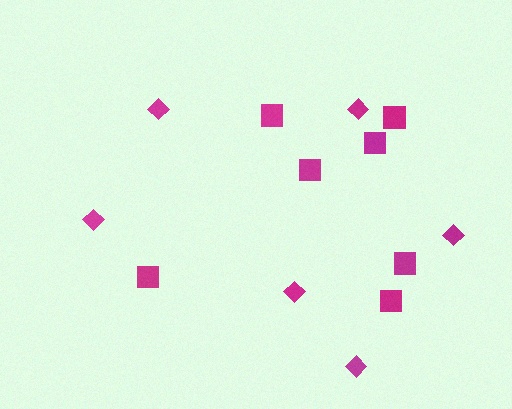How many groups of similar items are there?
There are 2 groups: one group of diamonds (6) and one group of squares (7).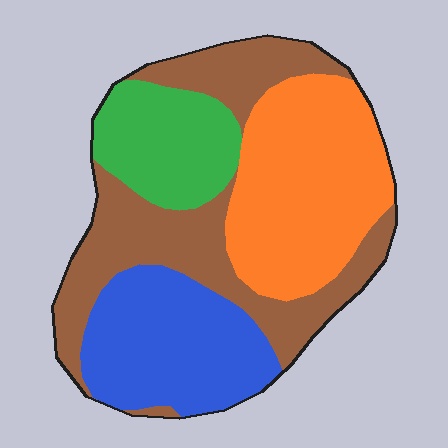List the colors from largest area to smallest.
From largest to smallest: brown, orange, blue, green.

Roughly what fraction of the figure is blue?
Blue takes up about one quarter (1/4) of the figure.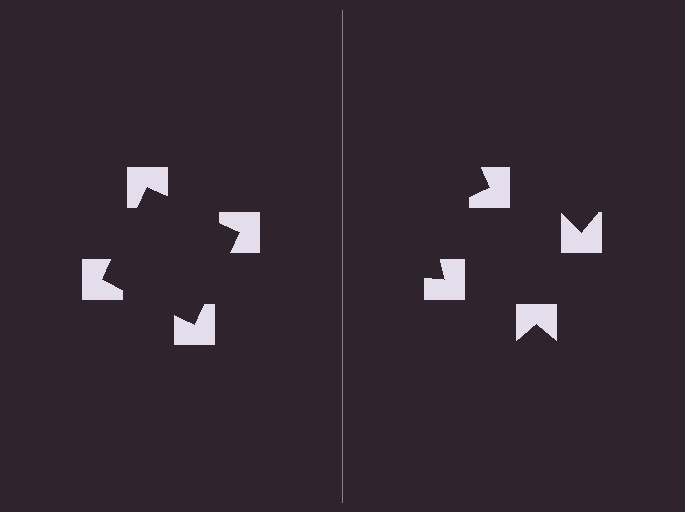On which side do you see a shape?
An illusory square appears on the left side. On the right side the wedge cuts are rotated, so no coherent shape forms.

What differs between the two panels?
The notched squares are positioned identically on both sides; only the wedge orientations differ. On the left they align to a square; on the right they are misaligned.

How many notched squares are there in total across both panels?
8 — 4 on each side.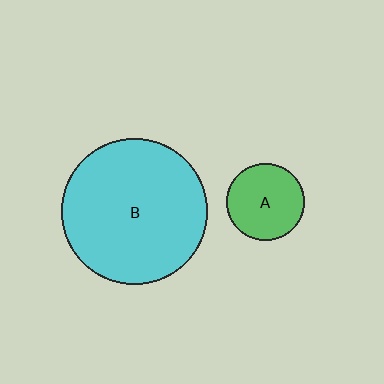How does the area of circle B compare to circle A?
Approximately 3.6 times.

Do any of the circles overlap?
No, none of the circles overlap.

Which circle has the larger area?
Circle B (cyan).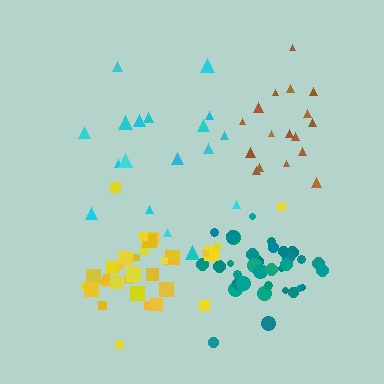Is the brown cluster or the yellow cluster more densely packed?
Yellow.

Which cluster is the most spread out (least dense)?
Cyan.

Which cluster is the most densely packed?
Teal.